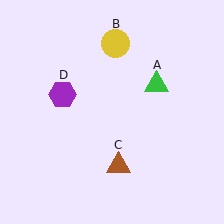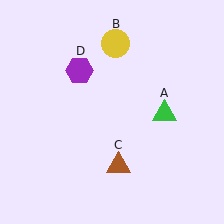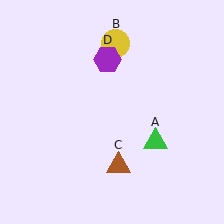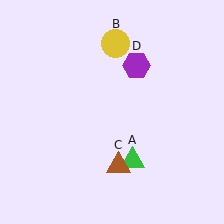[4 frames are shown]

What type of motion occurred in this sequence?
The green triangle (object A), purple hexagon (object D) rotated clockwise around the center of the scene.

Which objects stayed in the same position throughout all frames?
Yellow circle (object B) and brown triangle (object C) remained stationary.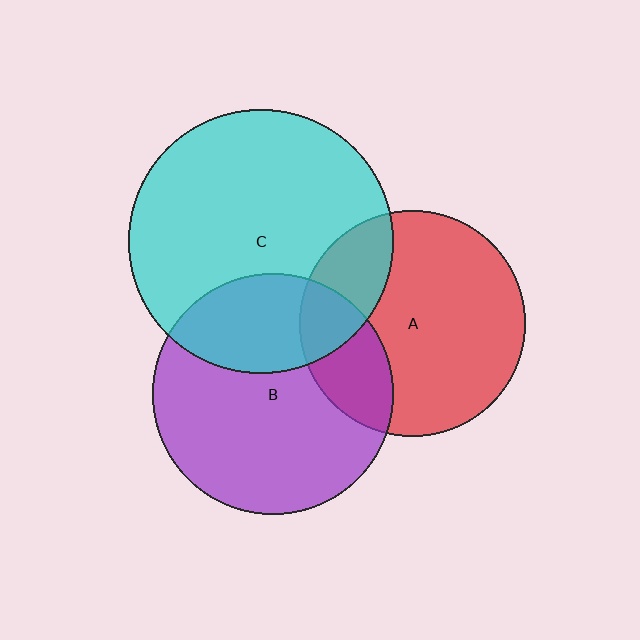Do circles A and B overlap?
Yes.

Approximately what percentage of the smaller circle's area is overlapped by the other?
Approximately 25%.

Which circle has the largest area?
Circle C (cyan).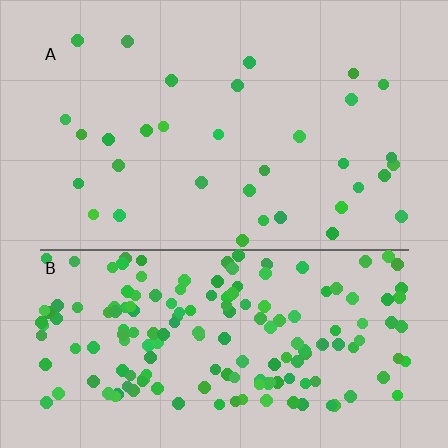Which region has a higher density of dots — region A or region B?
B (the bottom).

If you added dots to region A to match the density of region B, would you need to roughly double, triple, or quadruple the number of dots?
Approximately quadruple.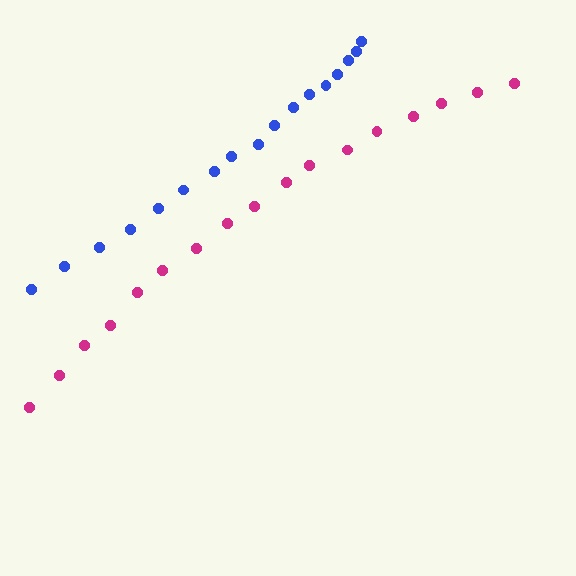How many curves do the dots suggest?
There are 2 distinct paths.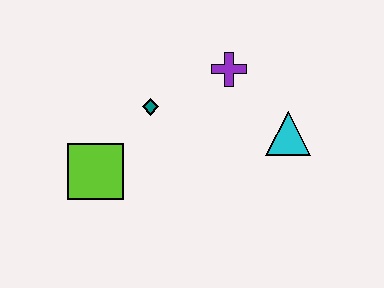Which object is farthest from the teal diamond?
The cyan triangle is farthest from the teal diamond.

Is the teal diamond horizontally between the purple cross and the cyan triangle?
No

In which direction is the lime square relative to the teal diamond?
The lime square is below the teal diamond.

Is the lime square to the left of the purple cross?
Yes